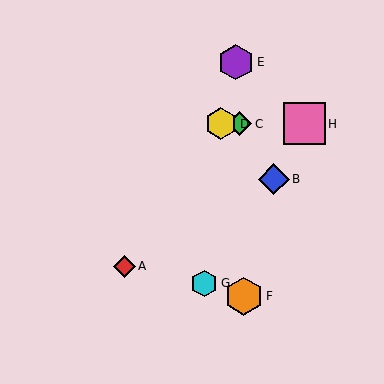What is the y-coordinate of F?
Object F is at y≈296.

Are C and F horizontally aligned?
No, C is at y≈124 and F is at y≈296.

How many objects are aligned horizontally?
3 objects (C, D, H) are aligned horizontally.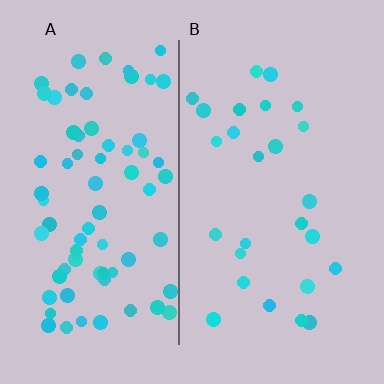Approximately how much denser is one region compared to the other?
Approximately 2.7× — region A over region B.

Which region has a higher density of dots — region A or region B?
A (the left).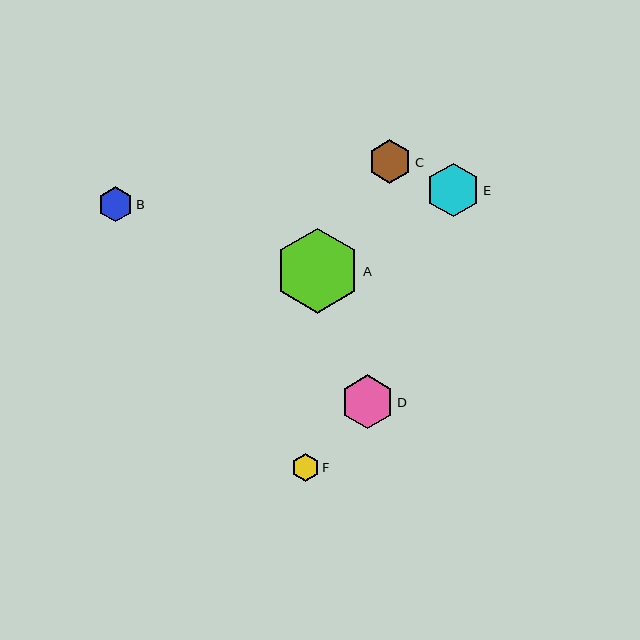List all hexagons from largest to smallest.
From largest to smallest: A, D, E, C, B, F.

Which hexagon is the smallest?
Hexagon F is the smallest with a size of approximately 28 pixels.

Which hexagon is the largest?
Hexagon A is the largest with a size of approximately 85 pixels.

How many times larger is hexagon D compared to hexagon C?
Hexagon D is approximately 1.2 times the size of hexagon C.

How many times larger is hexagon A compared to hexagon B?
Hexagon A is approximately 2.4 times the size of hexagon B.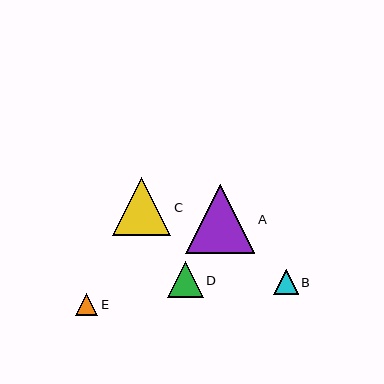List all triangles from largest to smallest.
From largest to smallest: A, C, D, B, E.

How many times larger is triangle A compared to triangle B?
Triangle A is approximately 2.8 times the size of triangle B.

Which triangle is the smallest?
Triangle E is the smallest with a size of approximately 22 pixels.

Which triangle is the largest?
Triangle A is the largest with a size of approximately 69 pixels.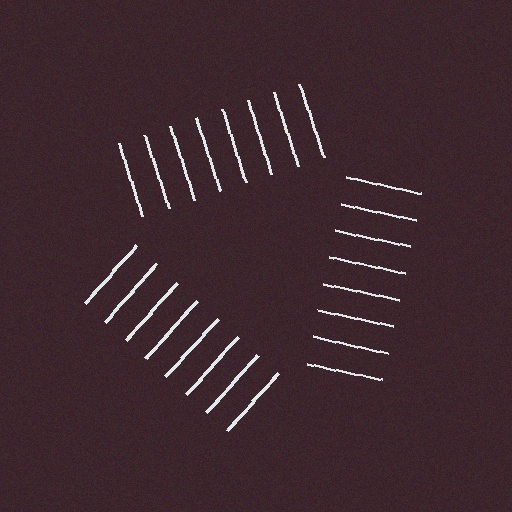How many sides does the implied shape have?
3 sides — the line-ends trace a triangle.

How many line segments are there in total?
24 — 8 along each of the 3 edges.